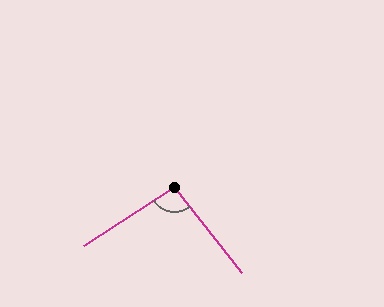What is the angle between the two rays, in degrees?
Approximately 95 degrees.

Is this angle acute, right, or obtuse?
It is obtuse.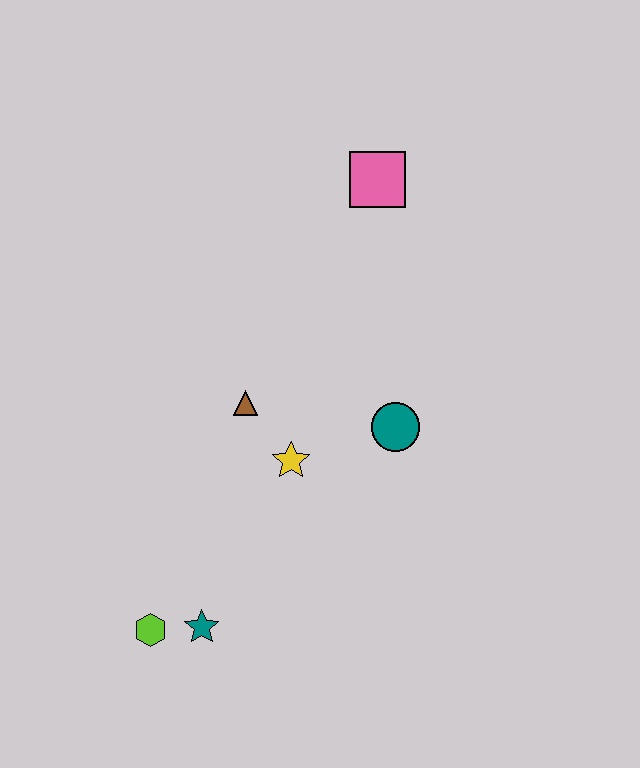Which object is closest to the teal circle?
The yellow star is closest to the teal circle.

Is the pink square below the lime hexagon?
No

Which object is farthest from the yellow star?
The pink square is farthest from the yellow star.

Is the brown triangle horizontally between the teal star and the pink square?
Yes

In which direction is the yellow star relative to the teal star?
The yellow star is above the teal star.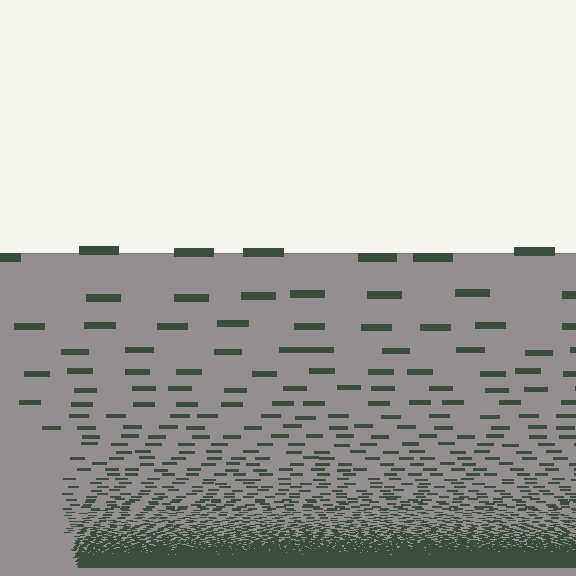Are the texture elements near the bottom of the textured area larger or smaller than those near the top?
Smaller. The gradient is inverted — elements near the bottom are smaller and denser.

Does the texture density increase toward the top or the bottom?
Density increases toward the bottom.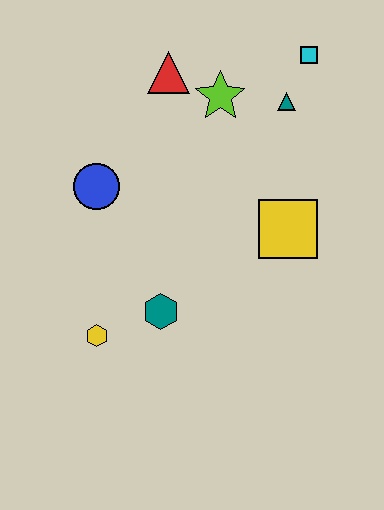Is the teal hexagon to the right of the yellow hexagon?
Yes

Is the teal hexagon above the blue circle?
No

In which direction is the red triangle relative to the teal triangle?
The red triangle is to the left of the teal triangle.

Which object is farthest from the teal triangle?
The yellow hexagon is farthest from the teal triangle.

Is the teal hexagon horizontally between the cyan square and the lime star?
No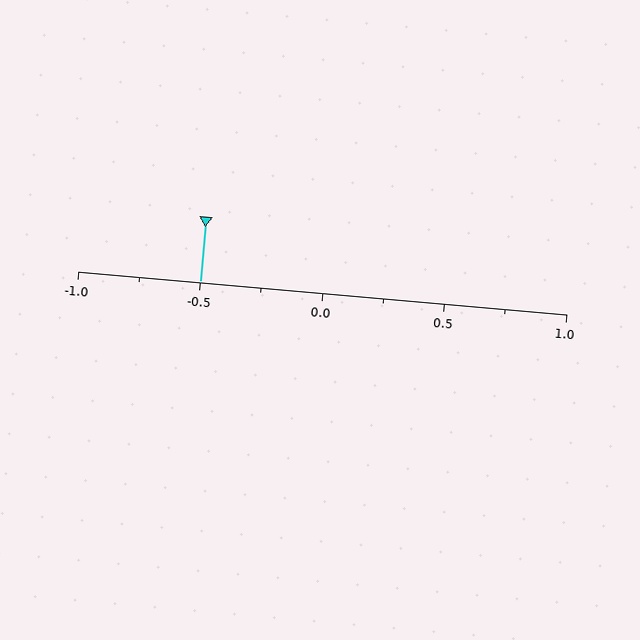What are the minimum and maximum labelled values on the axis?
The axis runs from -1.0 to 1.0.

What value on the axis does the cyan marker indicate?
The marker indicates approximately -0.5.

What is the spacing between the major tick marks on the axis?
The major ticks are spaced 0.5 apart.